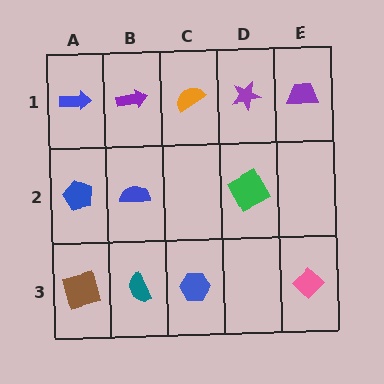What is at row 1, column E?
A purple trapezoid.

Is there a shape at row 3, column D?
No, that cell is empty.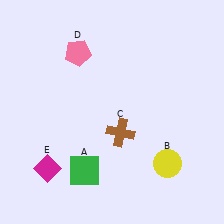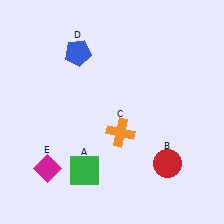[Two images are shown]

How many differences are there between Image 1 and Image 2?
There are 3 differences between the two images.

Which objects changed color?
B changed from yellow to red. C changed from brown to orange. D changed from pink to blue.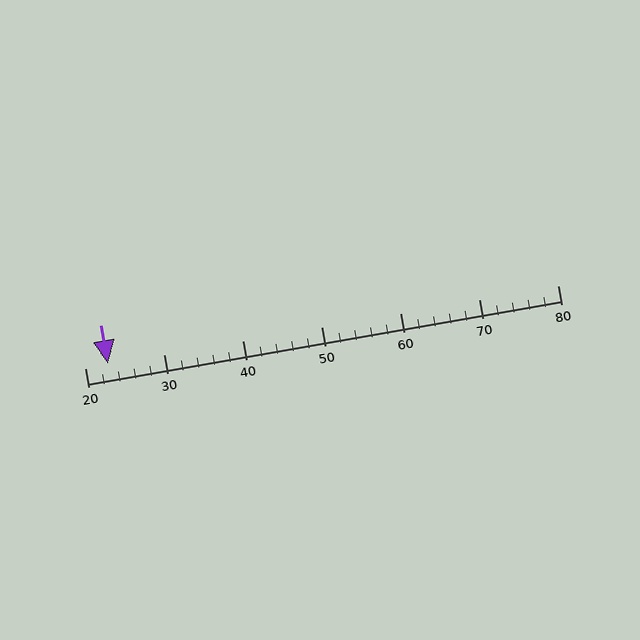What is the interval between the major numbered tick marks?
The major tick marks are spaced 10 units apart.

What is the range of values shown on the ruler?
The ruler shows values from 20 to 80.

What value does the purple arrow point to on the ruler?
The purple arrow points to approximately 23.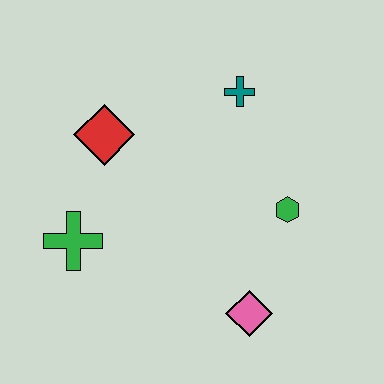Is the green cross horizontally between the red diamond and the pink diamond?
No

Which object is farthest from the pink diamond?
The red diamond is farthest from the pink diamond.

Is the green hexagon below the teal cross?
Yes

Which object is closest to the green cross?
The red diamond is closest to the green cross.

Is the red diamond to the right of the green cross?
Yes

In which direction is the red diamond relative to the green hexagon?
The red diamond is to the left of the green hexagon.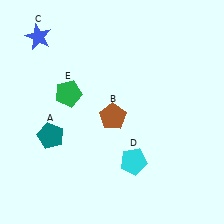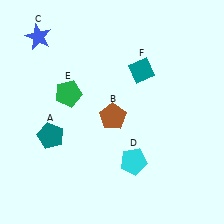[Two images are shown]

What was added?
A teal diamond (F) was added in Image 2.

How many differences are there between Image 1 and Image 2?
There is 1 difference between the two images.